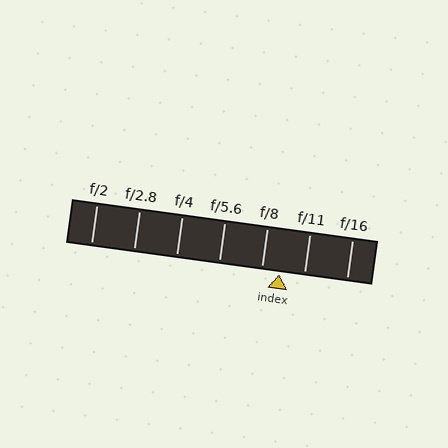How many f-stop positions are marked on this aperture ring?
There are 7 f-stop positions marked.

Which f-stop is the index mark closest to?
The index mark is closest to f/8.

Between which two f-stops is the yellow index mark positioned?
The index mark is between f/8 and f/11.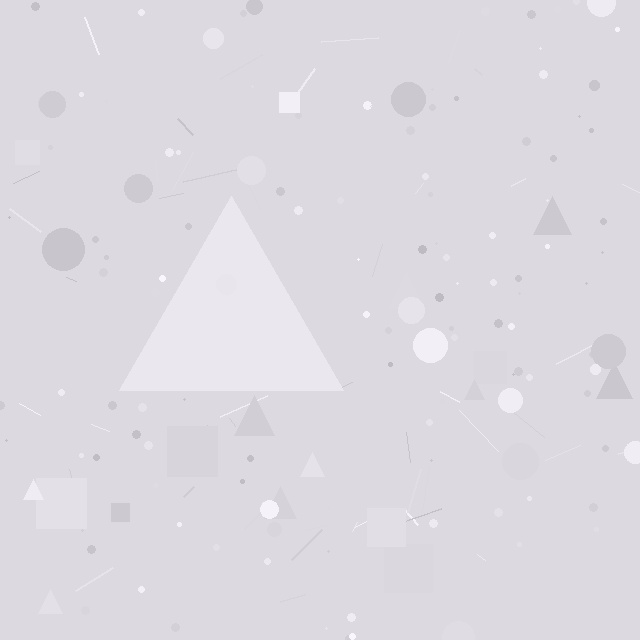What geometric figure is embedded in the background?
A triangle is embedded in the background.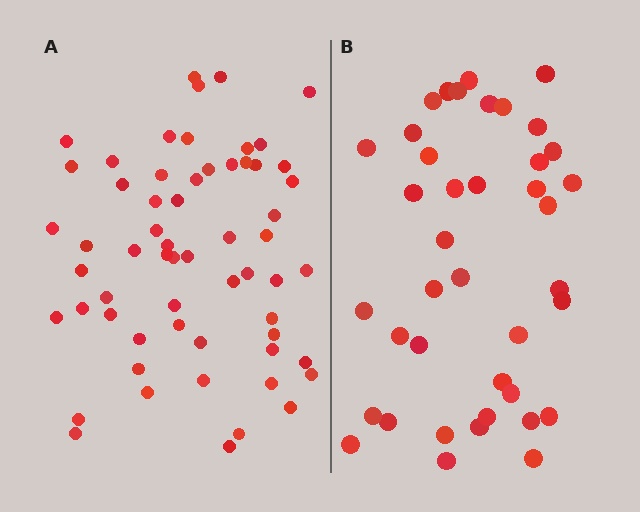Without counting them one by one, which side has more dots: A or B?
Region A (the left region) has more dots.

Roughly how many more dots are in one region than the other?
Region A has approximately 20 more dots than region B.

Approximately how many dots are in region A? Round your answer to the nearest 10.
About 60 dots.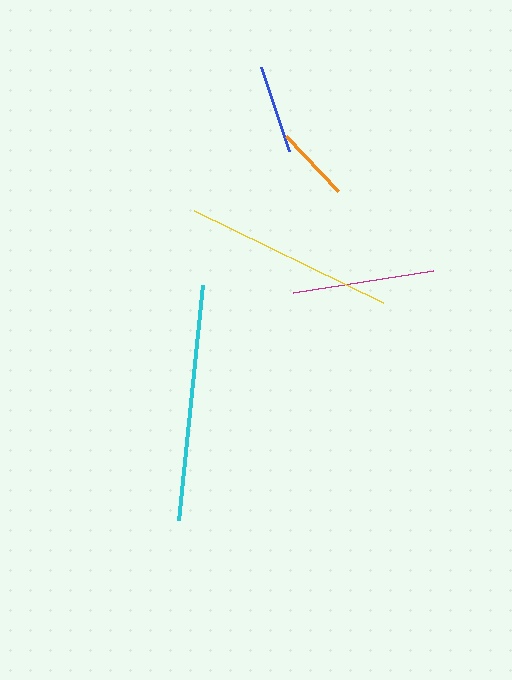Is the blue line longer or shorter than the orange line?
The blue line is longer than the orange line.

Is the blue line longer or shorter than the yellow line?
The yellow line is longer than the blue line.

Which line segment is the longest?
The cyan line is the longest at approximately 235 pixels.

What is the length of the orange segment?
The orange segment is approximately 76 pixels long.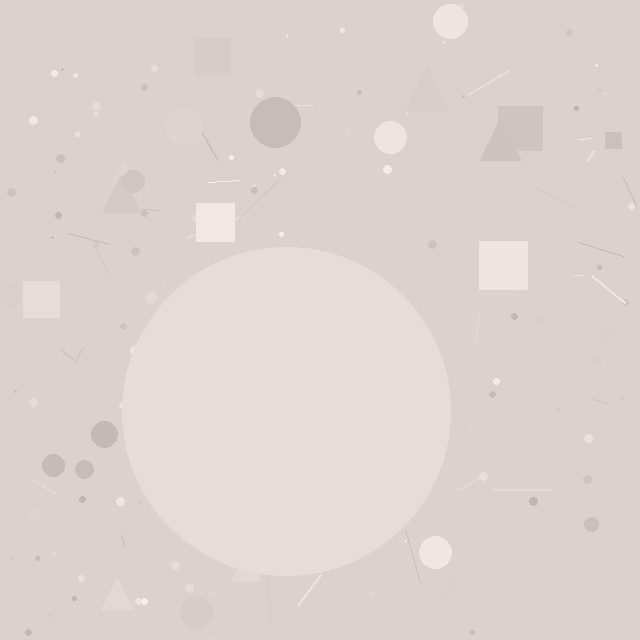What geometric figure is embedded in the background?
A circle is embedded in the background.